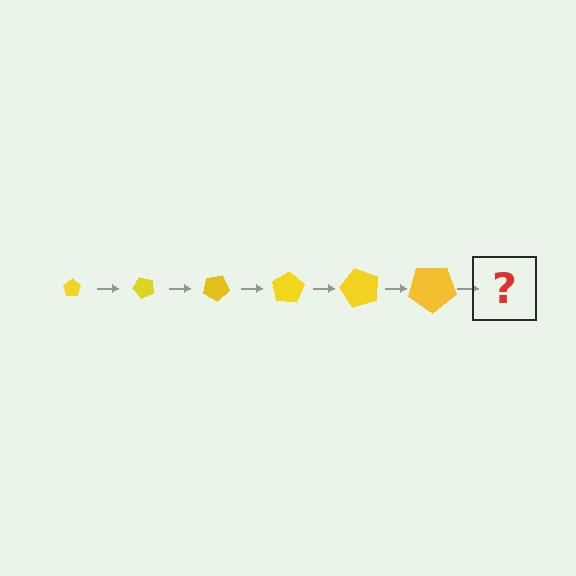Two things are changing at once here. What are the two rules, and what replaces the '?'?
The two rules are that the pentagon grows larger each step and it rotates 50 degrees each step. The '?' should be a pentagon, larger than the previous one and rotated 300 degrees from the start.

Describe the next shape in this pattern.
It should be a pentagon, larger than the previous one and rotated 300 degrees from the start.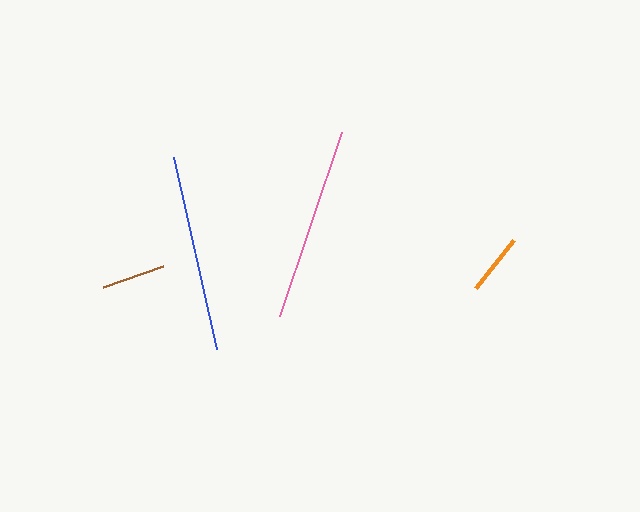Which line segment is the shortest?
The orange line is the shortest at approximately 61 pixels.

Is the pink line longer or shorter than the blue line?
The blue line is longer than the pink line.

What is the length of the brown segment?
The brown segment is approximately 64 pixels long.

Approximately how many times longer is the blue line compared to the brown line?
The blue line is approximately 3.1 times the length of the brown line.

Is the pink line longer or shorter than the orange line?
The pink line is longer than the orange line.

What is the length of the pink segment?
The pink segment is approximately 194 pixels long.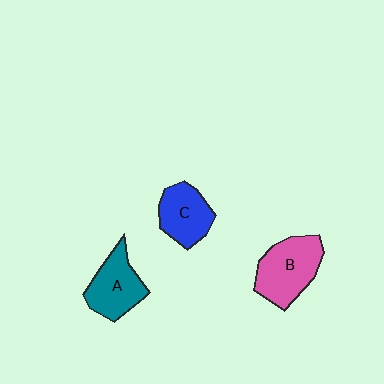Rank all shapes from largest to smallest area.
From largest to smallest: B (pink), A (teal), C (blue).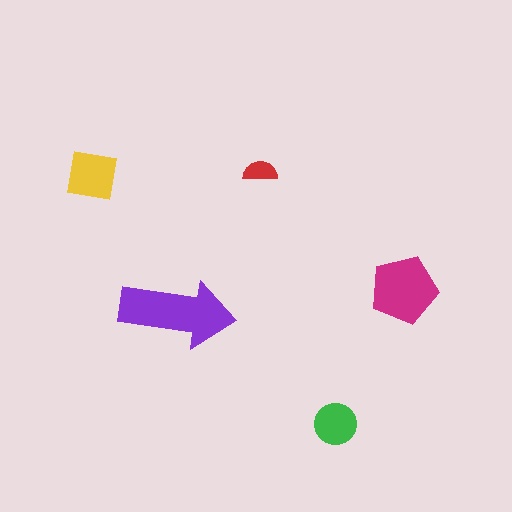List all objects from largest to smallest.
The purple arrow, the magenta pentagon, the yellow square, the green circle, the red semicircle.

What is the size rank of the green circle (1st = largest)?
4th.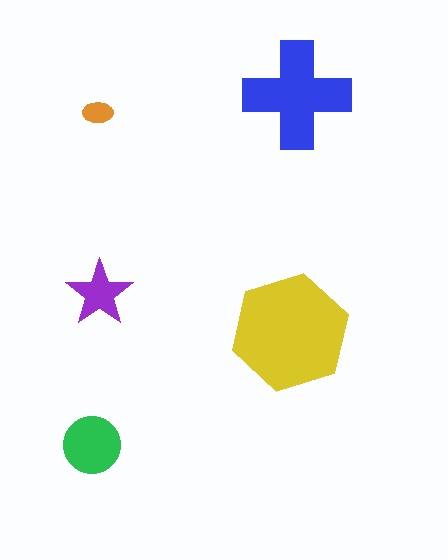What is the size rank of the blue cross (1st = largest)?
2nd.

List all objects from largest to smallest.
The yellow hexagon, the blue cross, the green circle, the purple star, the orange ellipse.